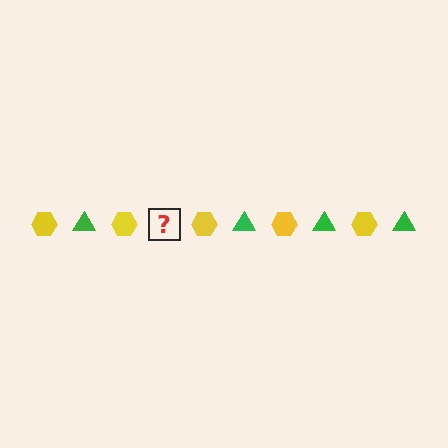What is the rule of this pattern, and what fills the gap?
The rule is that the pattern alternates between yellow hexagon and green triangle. The gap should be filled with a green triangle.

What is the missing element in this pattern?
The missing element is a green triangle.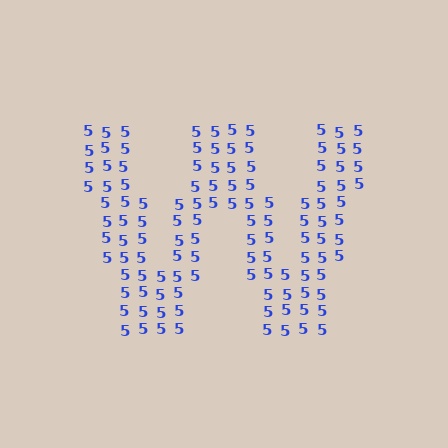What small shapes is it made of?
It is made of small digit 5's.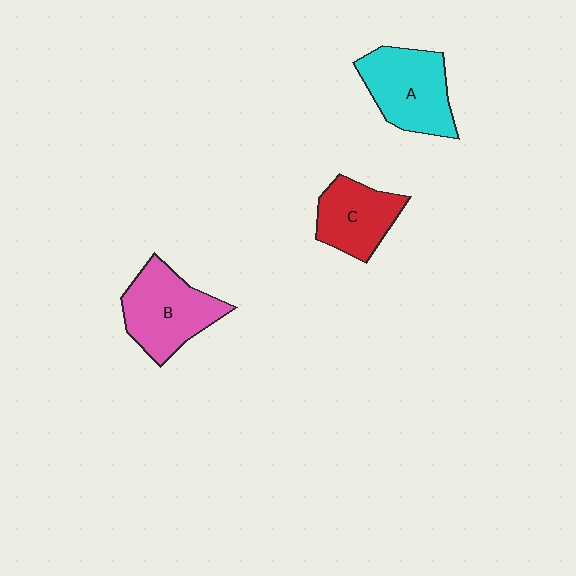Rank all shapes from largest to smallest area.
From largest to smallest: A (cyan), B (pink), C (red).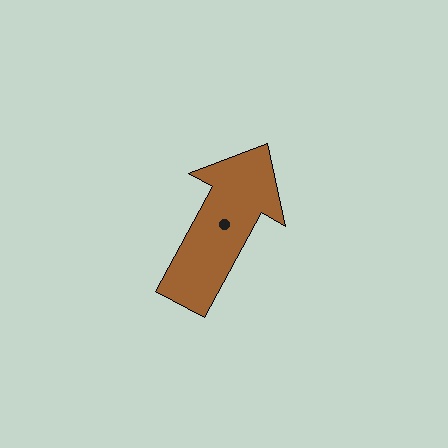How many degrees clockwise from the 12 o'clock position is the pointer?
Approximately 28 degrees.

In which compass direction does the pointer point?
Northeast.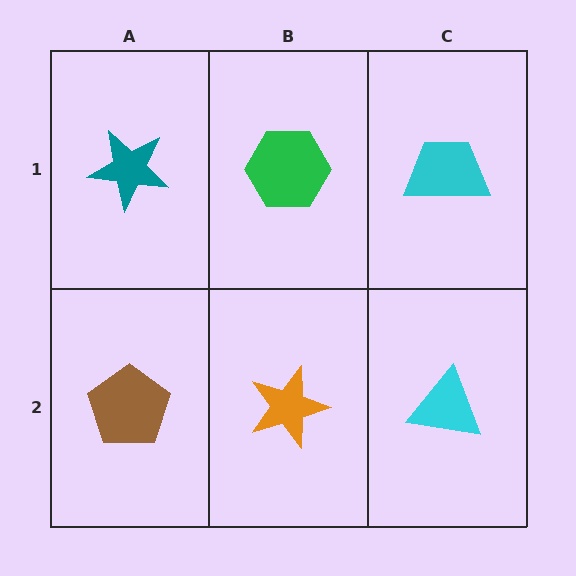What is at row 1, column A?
A teal star.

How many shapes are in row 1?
3 shapes.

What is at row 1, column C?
A cyan trapezoid.